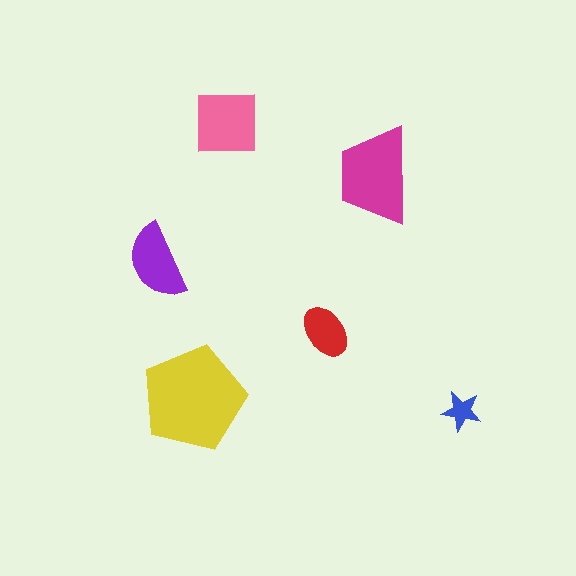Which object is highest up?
The pink square is topmost.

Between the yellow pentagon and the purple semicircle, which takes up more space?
The yellow pentagon.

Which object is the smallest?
The blue star.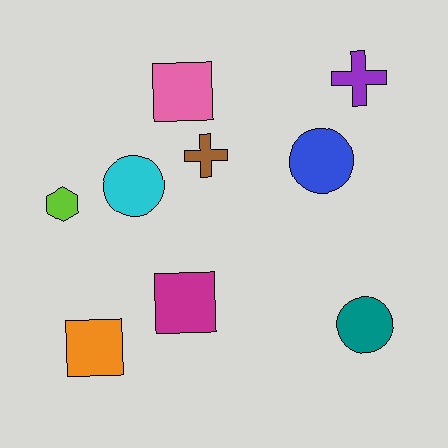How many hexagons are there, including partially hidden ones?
There is 1 hexagon.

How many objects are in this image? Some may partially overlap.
There are 9 objects.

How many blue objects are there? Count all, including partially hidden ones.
There is 1 blue object.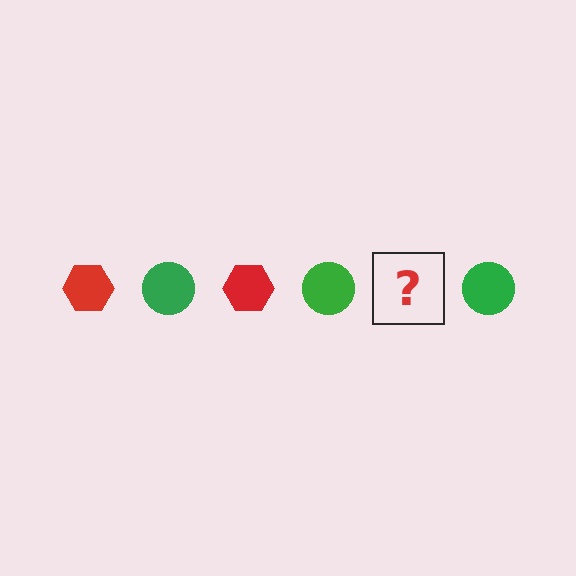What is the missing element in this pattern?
The missing element is a red hexagon.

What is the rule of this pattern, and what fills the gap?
The rule is that the pattern alternates between red hexagon and green circle. The gap should be filled with a red hexagon.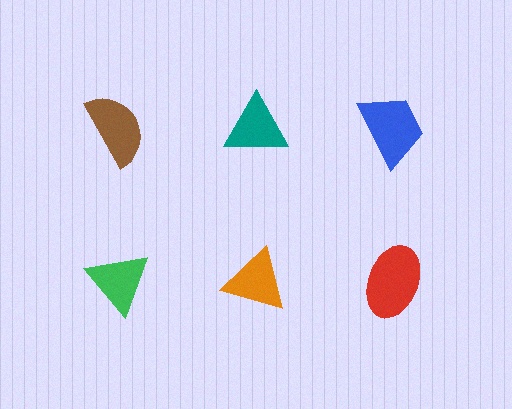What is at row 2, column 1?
A green triangle.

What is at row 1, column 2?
A teal triangle.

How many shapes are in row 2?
3 shapes.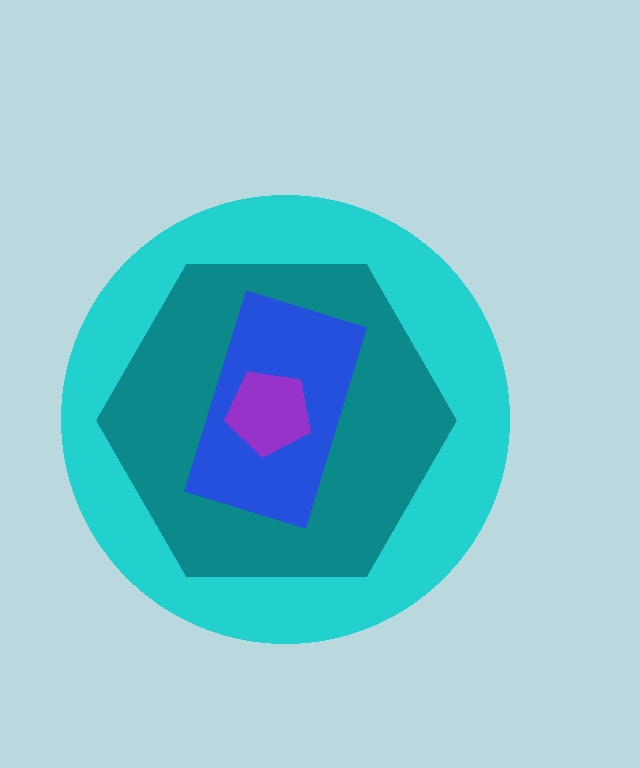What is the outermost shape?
The cyan circle.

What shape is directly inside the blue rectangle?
The purple pentagon.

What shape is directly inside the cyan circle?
The teal hexagon.